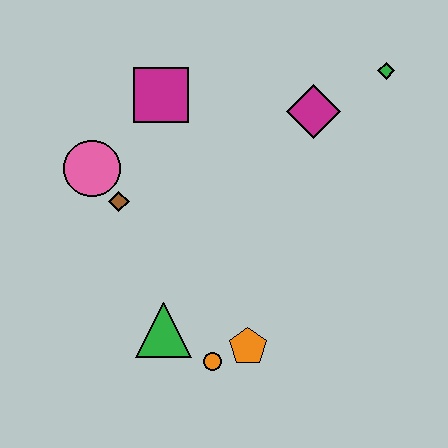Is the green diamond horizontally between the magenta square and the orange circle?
No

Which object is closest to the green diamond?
The magenta diamond is closest to the green diamond.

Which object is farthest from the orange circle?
The green diamond is farthest from the orange circle.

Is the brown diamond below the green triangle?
No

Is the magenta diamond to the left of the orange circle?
No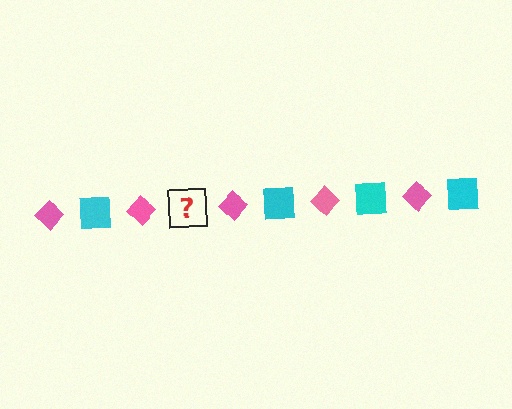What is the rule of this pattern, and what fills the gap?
The rule is that the pattern alternates between pink diamond and cyan square. The gap should be filled with a cyan square.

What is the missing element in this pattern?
The missing element is a cyan square.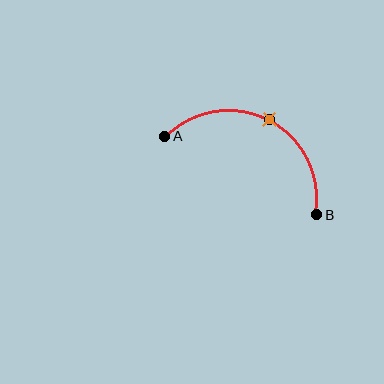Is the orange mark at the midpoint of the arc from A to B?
Yes. The orange mark lies on the arc at equal arc-length from both A and B — it is the arc midpoint.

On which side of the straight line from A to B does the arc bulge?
The arc bulges above the straight line connecting A and B.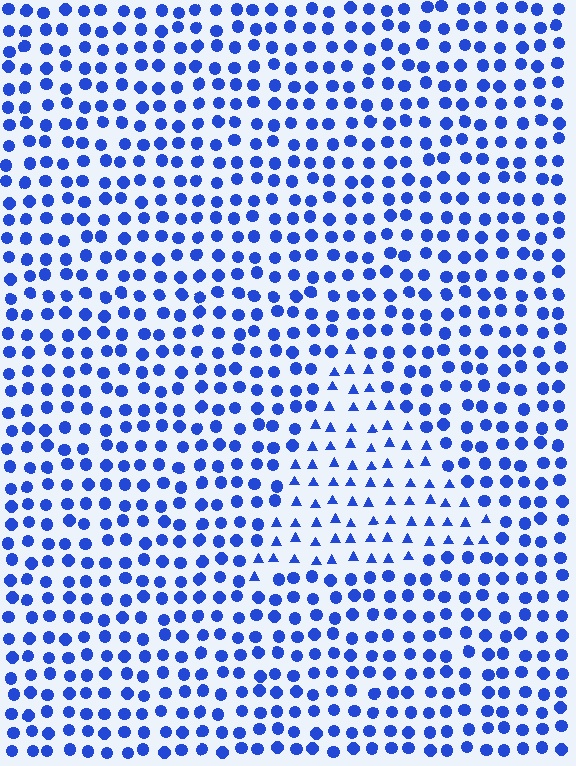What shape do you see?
I see a triangle.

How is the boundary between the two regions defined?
The boundary is defined by a change in element shape: triangles inside vs. circles outside. All elements share the same color and spacing.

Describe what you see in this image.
The image is filled with small blue elements arranged in a uniform grid. A triangle-shaped region contains triangles, while the surrounding area contains circles. The boundary is defined purely by the change in element shape.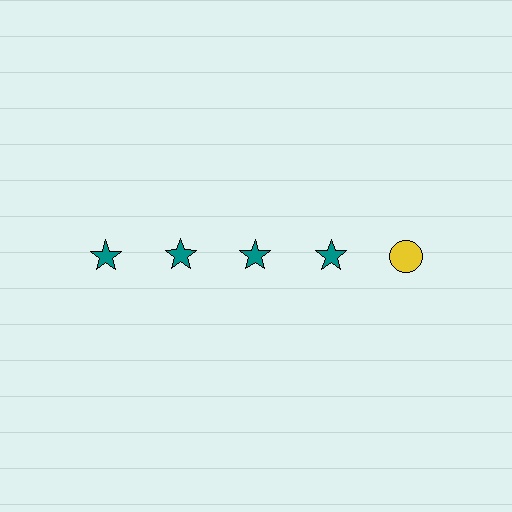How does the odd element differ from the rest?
It differs in both color (yellow instead of teal) and shape (circle instead of star).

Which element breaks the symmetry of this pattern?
The yellow circle in the top row, rightmost column breaks the symmetry. All other shapes are teal stars.